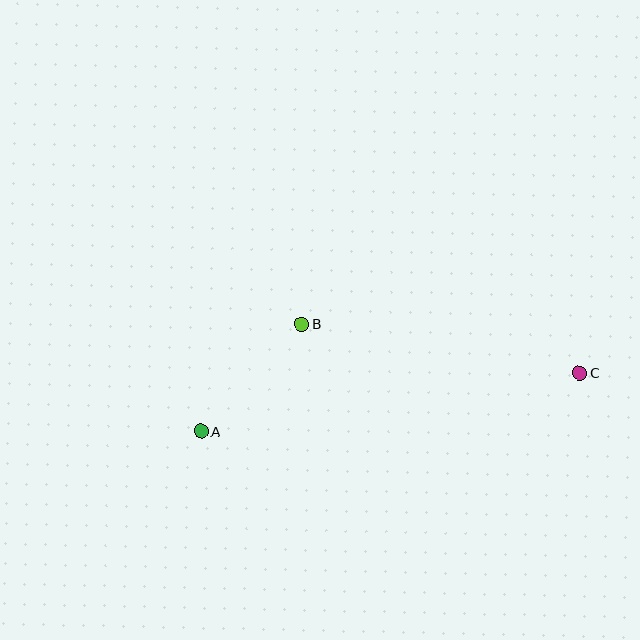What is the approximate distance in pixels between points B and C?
The distance between B and C is approximately 282 pixels.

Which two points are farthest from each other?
Points A and C are farthest from each other.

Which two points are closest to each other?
Points A and B are closest to each other.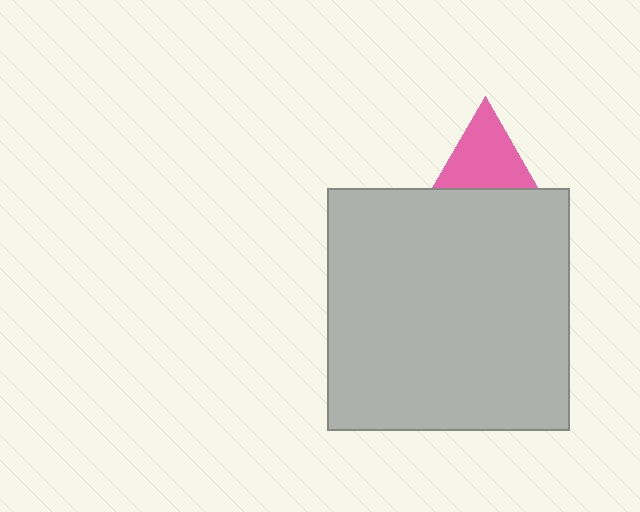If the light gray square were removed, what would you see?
You would see the complete pink triangle.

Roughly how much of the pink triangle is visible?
About half of it is visible (roughly 59%).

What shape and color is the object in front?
The object in front is a light gray square.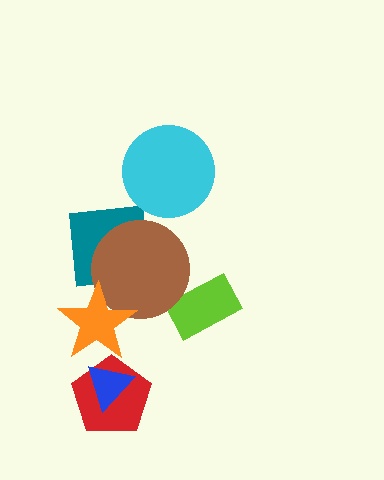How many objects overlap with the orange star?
2 objects overlap with the orange star.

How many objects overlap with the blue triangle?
1 object overlaps with the blue triangle.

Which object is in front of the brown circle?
The orange star is in front of the brown circle.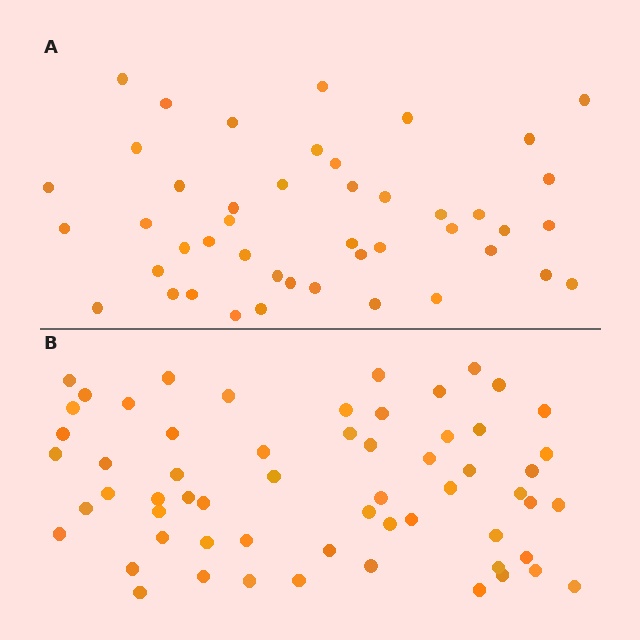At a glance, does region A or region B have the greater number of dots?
Region B (the bottom region) has more dots.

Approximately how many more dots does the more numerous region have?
Region B has approximately 15 more dots than region A.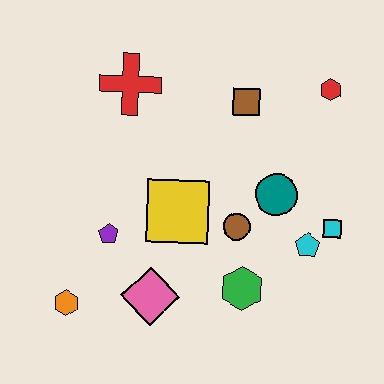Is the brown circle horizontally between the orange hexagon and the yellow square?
No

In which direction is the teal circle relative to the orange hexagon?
The teal circle is to the right of the orange hexagon.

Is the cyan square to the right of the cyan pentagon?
Yes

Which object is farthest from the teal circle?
The orange hexagon is farthest from the teal circle.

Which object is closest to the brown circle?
The teal circle is closest to the brown circle.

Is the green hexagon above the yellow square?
No